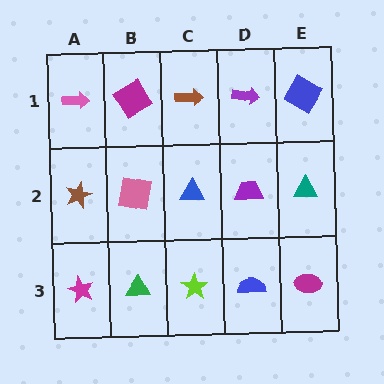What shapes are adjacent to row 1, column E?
A teal triangle (row 2, column E), a purple arrow (row 1, column D).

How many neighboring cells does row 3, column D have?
3.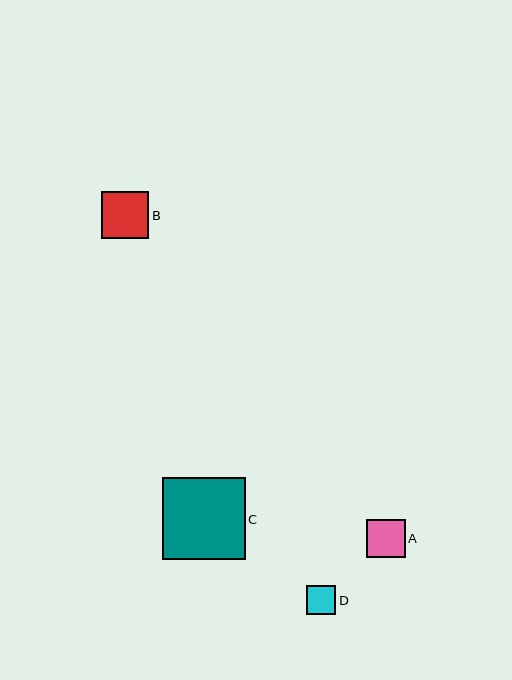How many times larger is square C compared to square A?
Square C is approximately 2.1 times the size of square A.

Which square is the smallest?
Square D is the smallest with a size of approximately 29 pixels.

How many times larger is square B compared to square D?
Square B is approximately 1.6 times the size of square D.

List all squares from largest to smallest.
From largest to smallest: C, B, A, D.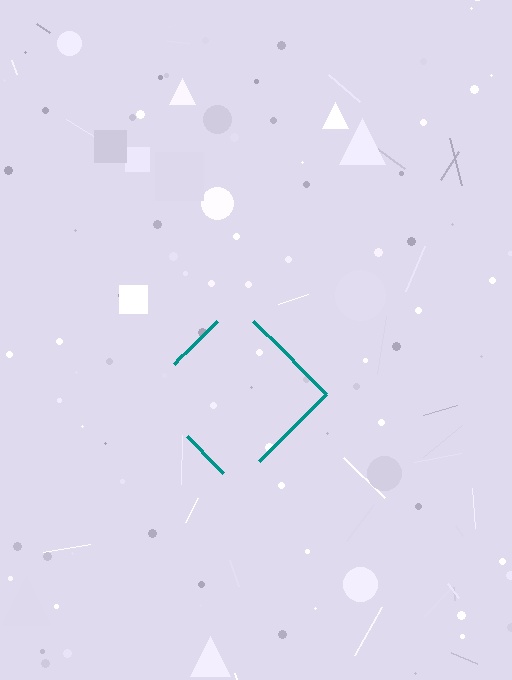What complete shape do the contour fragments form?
The contour fragments form a diamond.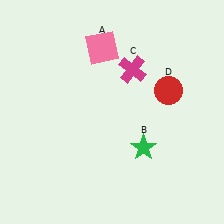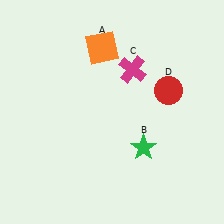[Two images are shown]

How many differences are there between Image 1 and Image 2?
There is 1 difference between the two images.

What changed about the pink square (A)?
In Image 1, A is pink. In Image 2, it changed to orange.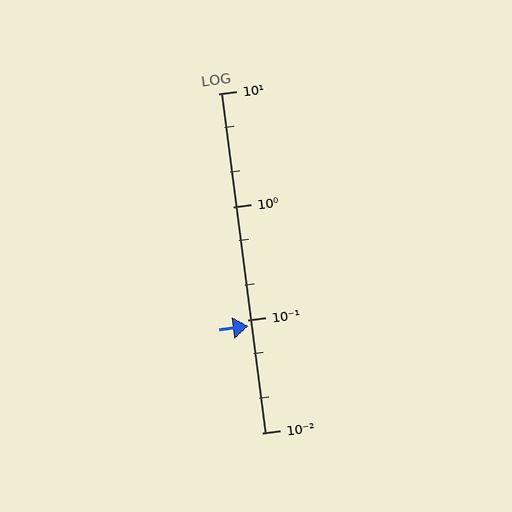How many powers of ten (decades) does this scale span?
The scale spans 3 decades, from 0.01 to 10.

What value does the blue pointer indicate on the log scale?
The pointer indicates approximately 0.088.